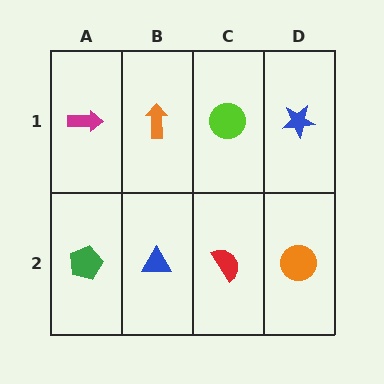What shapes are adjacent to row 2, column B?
An orange arrow (row 1, column B), a green pentagon (row 2, column A), a red semicircle (row 2, column C).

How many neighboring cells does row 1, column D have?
2.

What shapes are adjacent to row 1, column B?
A blue triangle (row 2, column B), a magenta arrow (row 1, column A), a lime circle (row 1, column C).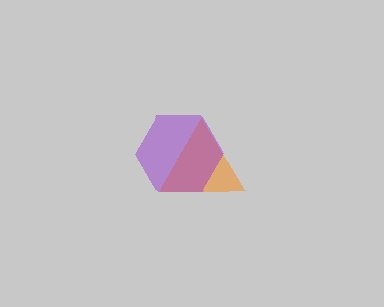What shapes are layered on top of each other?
The layered shapes are: an orange triangle, a purple hexagon.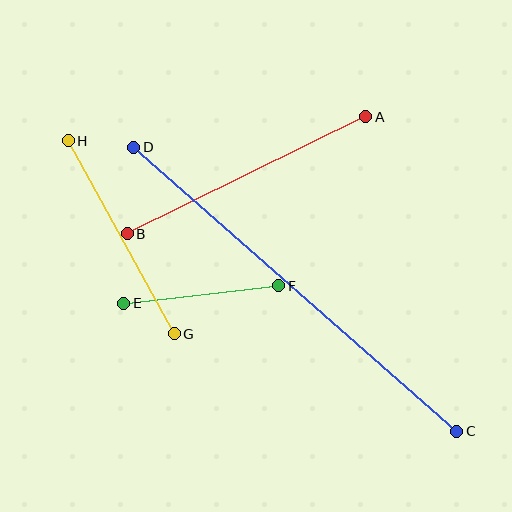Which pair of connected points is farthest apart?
Points C and D are farthest apart.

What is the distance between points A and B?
The distance is approximately 266 pixels.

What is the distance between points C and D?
The distance is approximately 430 pixels.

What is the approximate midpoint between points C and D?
The midpoint is at approximately (295, 289) pixels.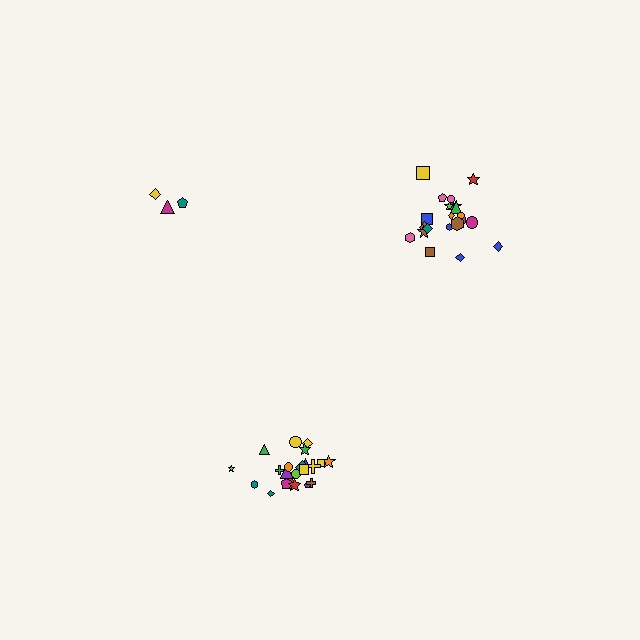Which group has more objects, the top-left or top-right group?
The top-right group.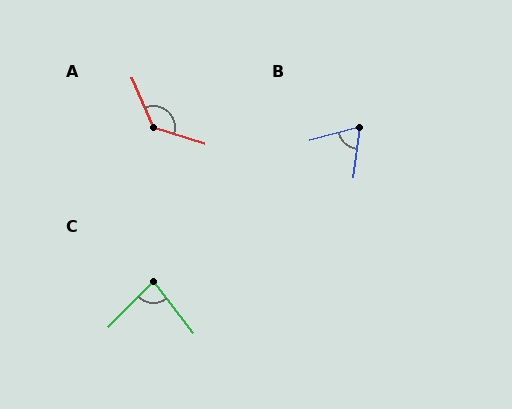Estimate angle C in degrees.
Approximately 83 degrees.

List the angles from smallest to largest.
B (68°), C (83°), A (132°).